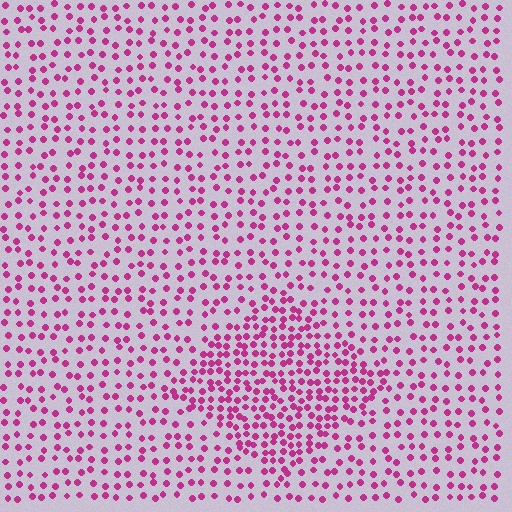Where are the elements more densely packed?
The elements are more densely packed inside the diamond boundary.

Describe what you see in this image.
The image contains small magenta elements arranged at two different densities. A diamond-shaped region is visible where the elements are more densely packed than the surrounding area.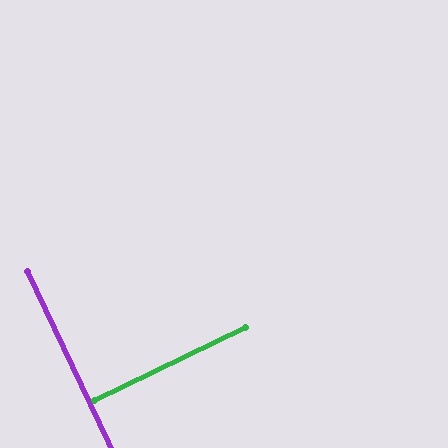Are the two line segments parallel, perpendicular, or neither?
Perpendicular — they meet at approximately 89°.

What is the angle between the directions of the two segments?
Approximately 89 degrees.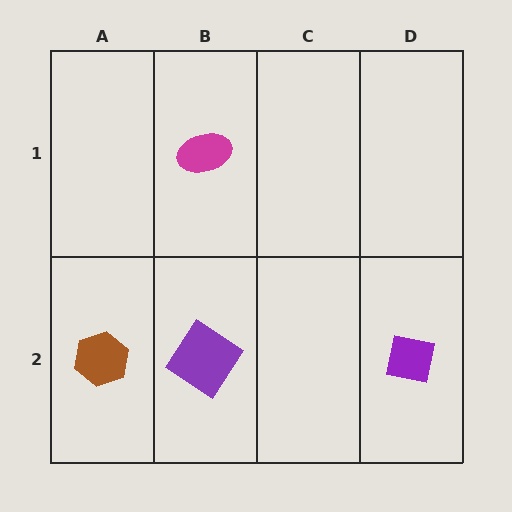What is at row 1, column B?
A magenta ellipse.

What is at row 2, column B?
A purple diamond.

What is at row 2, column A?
A brown hexagon.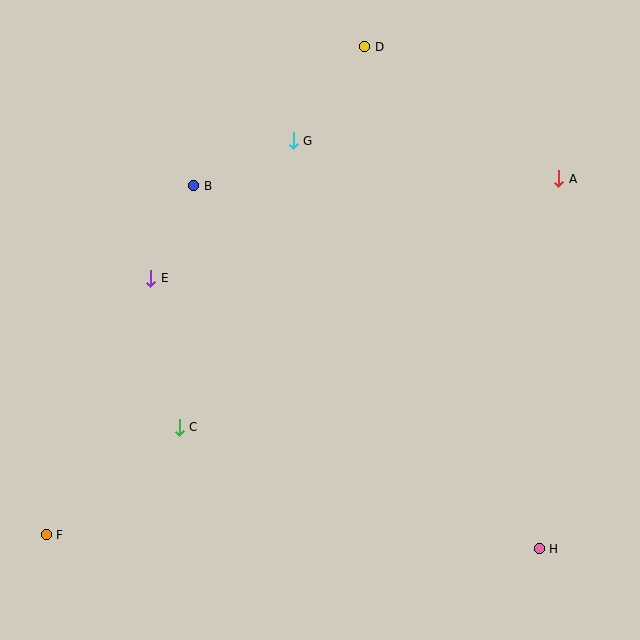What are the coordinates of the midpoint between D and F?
The midpoint between D and F is at (205, 291).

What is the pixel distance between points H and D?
The distance between H and D is 531 pixels.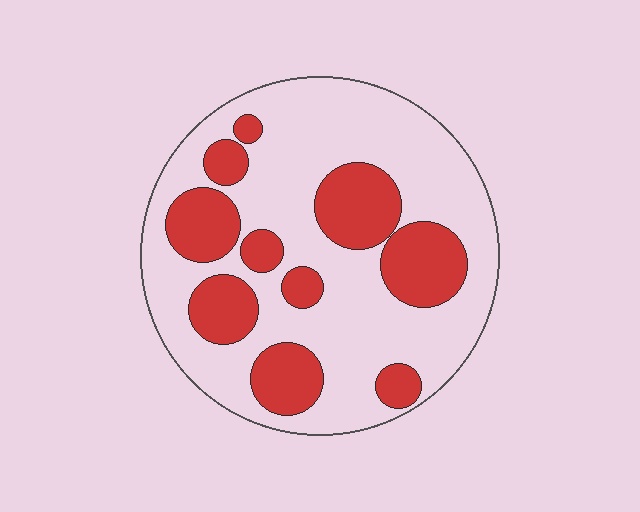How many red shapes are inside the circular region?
10.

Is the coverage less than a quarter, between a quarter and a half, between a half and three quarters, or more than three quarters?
Between a quarter and a half.